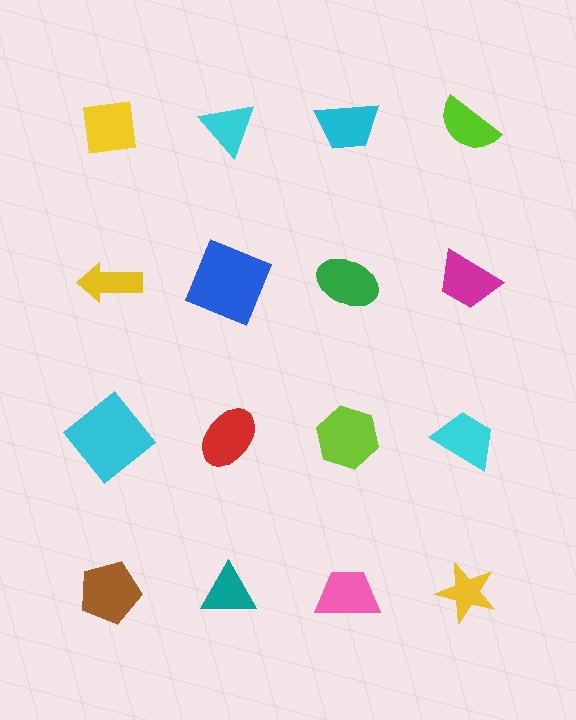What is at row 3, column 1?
A cyan diamond.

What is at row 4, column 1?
A brown pentagon.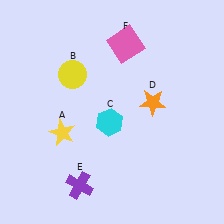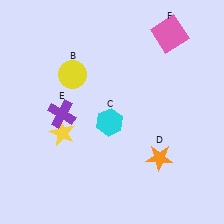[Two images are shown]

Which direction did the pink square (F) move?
The pink square (F) moved right.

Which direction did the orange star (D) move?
The orange star (D) moved down.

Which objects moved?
The objects that moved are: the orange star (D), the purple cross (E), the pink square (F).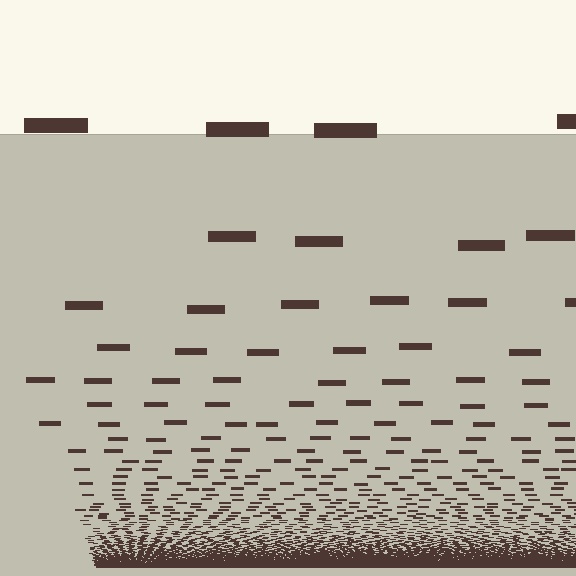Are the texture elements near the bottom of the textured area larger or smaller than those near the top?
Smaller. The gradient is inverted — elements near the bottom are smaller and denser.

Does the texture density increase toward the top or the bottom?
Density increases toward the bottom.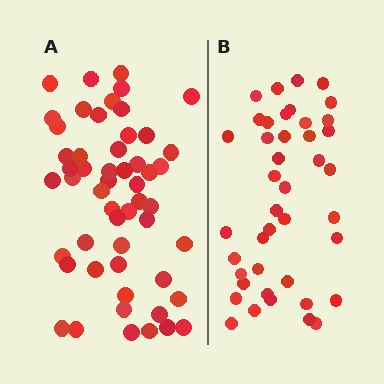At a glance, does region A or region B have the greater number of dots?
Region A (the left region) has more dots.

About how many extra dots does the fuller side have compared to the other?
Region A has roughly 12 or so more dots than region B.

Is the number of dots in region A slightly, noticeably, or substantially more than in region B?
Region A has noticeably more, but not dramatically so. The ratio is roughly 1.3 to 1.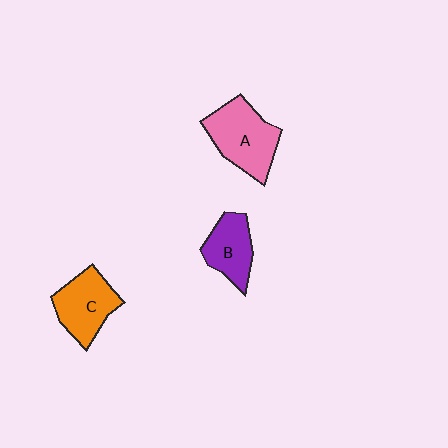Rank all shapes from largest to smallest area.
From largest to smallest: A (pink), C (orange), B (purple).